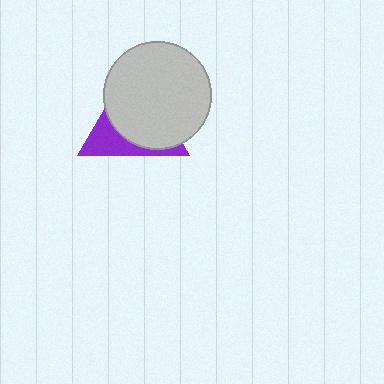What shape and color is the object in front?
The object in front is a light gray circle.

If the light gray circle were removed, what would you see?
You would see the complete purple triangle.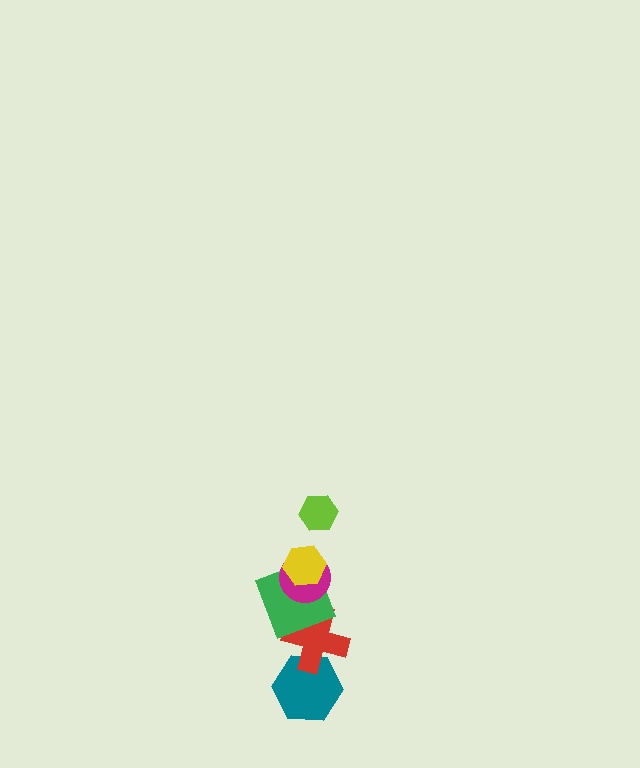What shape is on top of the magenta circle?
The yellow hexagon is on top of the magenta circle.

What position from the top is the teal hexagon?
The teal hexagon is 6th from the top.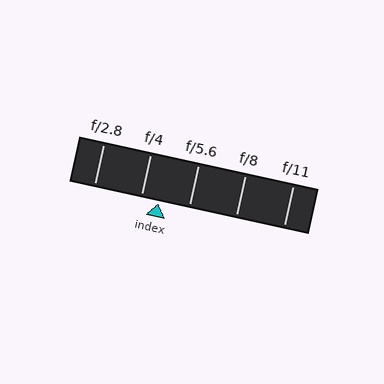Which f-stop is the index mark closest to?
The index mark is closest to f/4.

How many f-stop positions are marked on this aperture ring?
There are 5 f-stop positions marked.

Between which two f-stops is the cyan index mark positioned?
The index mark is between f/4 and f/5.6.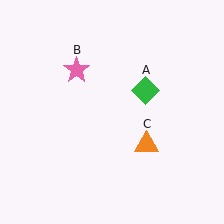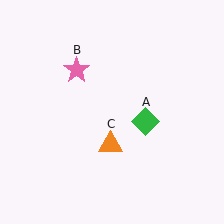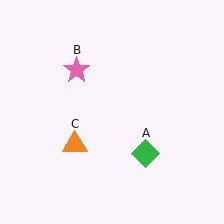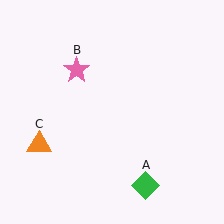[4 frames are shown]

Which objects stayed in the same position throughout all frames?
Pink star (object B) remained stationary.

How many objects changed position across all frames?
2 objects changed position: green diamond (object A), orange triangle (object C).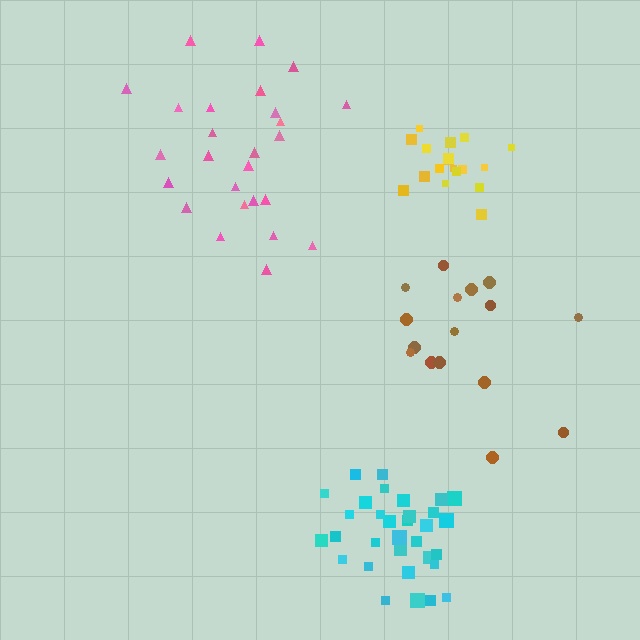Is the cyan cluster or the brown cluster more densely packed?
Cyan.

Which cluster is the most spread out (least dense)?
Brown.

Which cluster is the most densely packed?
Cyan.